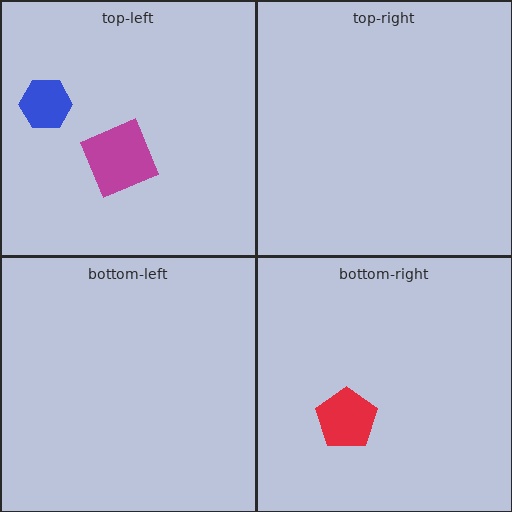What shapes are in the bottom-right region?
The red pentagon.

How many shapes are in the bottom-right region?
1.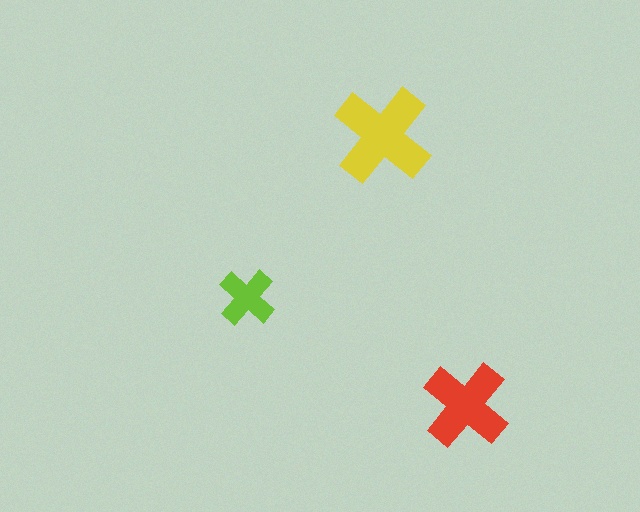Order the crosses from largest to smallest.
the yellow one, the red one, the lime one.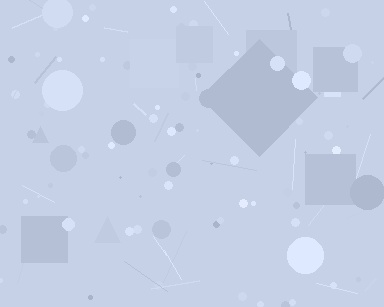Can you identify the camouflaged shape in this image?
The camouflaged shape is a diamond.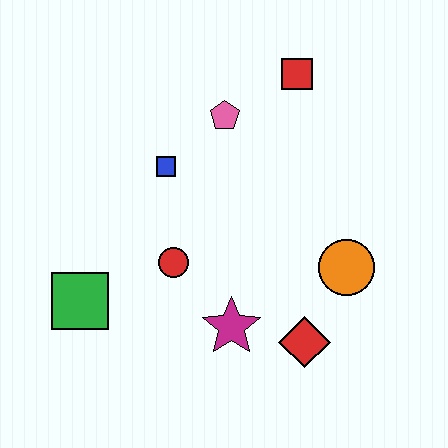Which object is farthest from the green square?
The red square is farthest from the green square.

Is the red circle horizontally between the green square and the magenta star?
Yes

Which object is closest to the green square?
The red circle is closest to the green square.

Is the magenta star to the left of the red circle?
No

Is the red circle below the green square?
No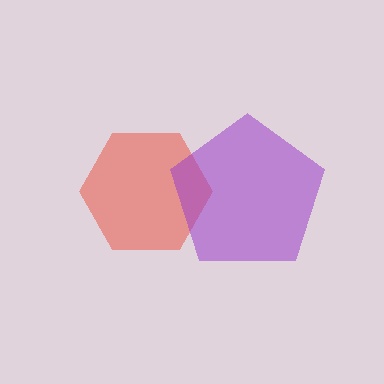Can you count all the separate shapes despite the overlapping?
Yes, there are 2 separate shapes.